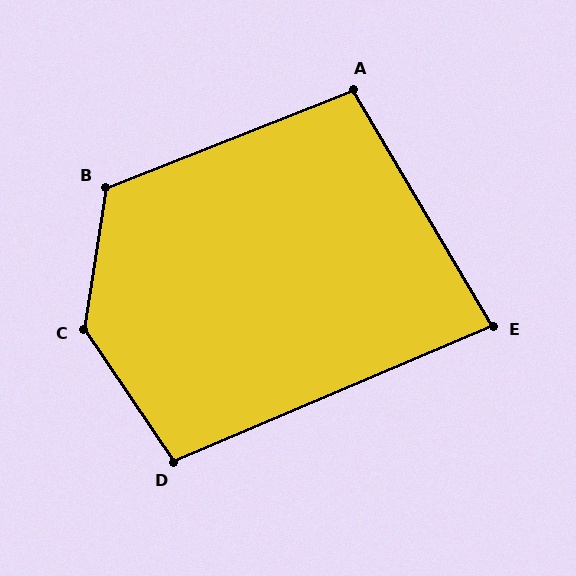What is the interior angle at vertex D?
Approximately 101 degrees (obtuse).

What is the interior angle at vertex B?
Approximately 120 degrees (obtuse).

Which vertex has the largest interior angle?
C, at approximately 137 degrees.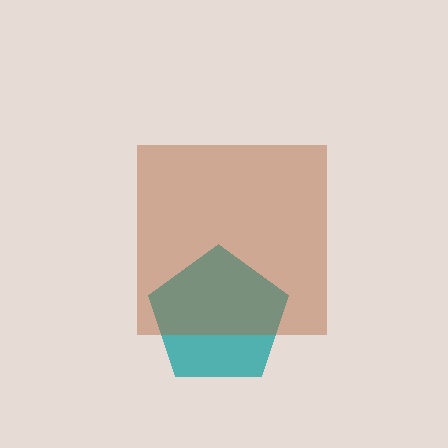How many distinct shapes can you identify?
There are 2 distinct shapes: a teal pentagon, a brown square.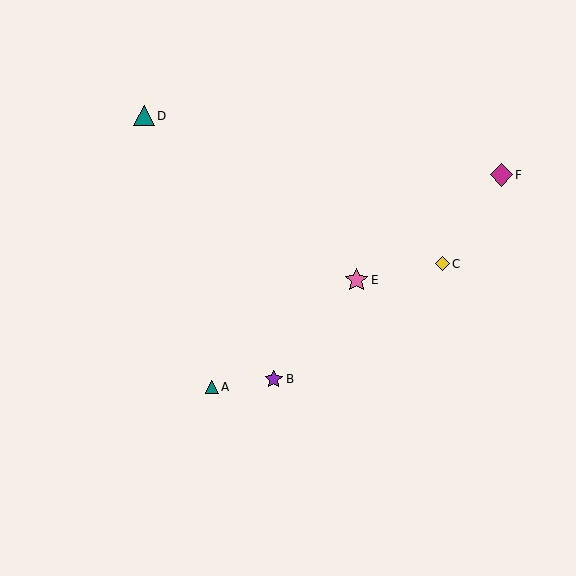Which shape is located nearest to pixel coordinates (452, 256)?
The yellow diamond (labeled C) at (442, 264) is nearest to that location.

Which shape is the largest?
The pink star (labeled E) is the largest.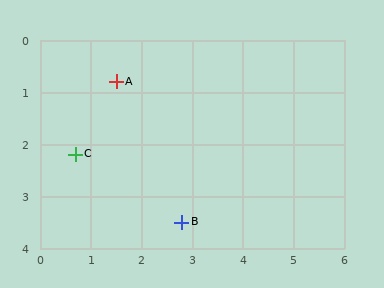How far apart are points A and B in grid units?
Points A and B are about 3.0 grid units apart.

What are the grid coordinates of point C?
Point C is at approximately (0.7, 2.2).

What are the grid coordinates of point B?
Point B is at approximately (2.8, 3.5).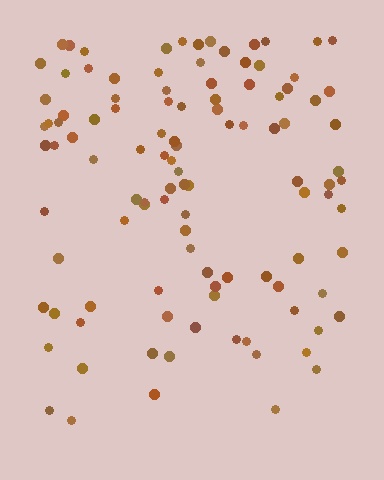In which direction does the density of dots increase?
From bottom to top, with the top side densest.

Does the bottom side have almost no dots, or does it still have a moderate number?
Still a moderate number, just noticeably fewer than the top.